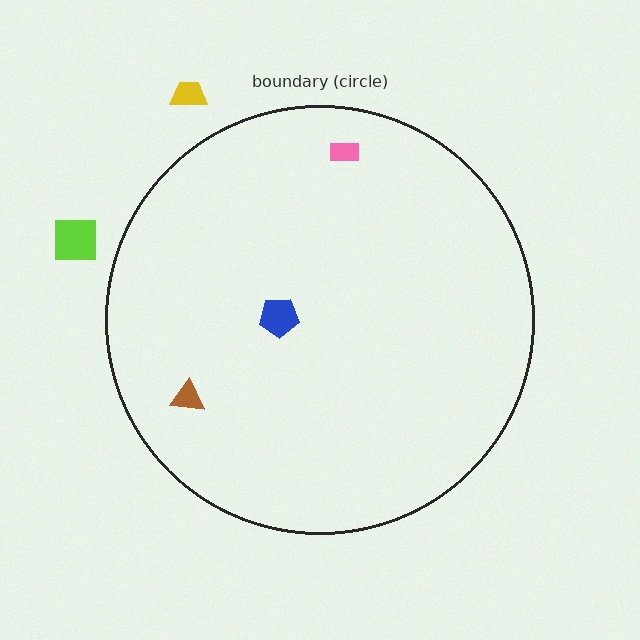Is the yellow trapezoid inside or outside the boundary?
Outside.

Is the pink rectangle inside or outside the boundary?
Inside.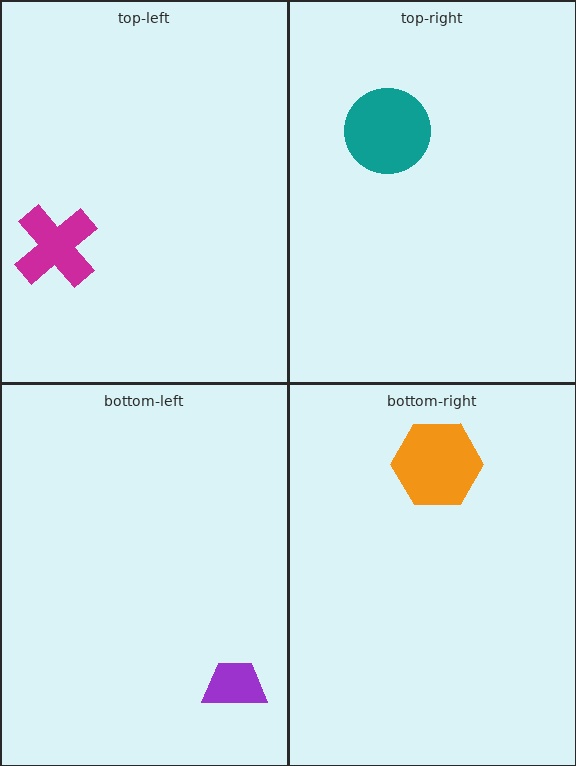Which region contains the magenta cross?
The top-left region.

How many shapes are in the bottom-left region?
1.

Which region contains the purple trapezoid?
The bottom-left region.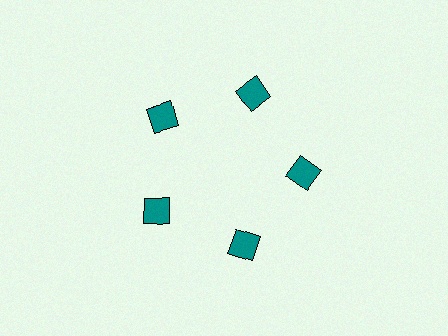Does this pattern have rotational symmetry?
Yes, this pattern has 5-fold rotational symmetry. It looks the same after rotating 72 degrees around the center.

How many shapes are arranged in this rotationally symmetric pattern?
There are 5 shapes, arranged in 5 groups of 1.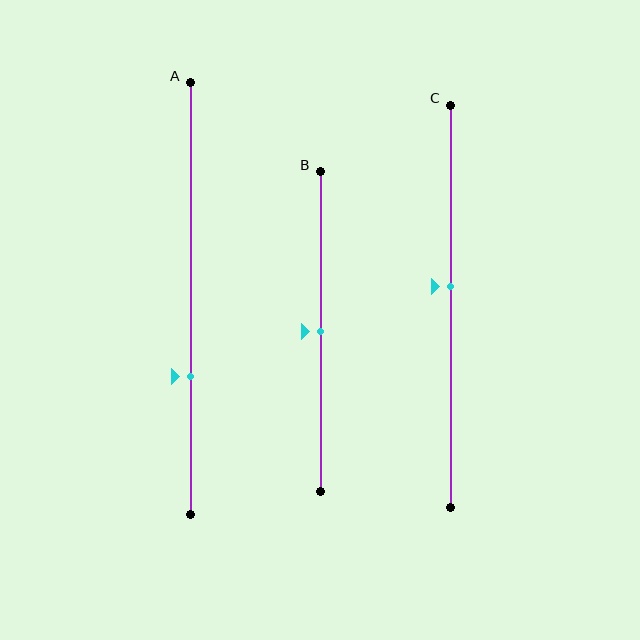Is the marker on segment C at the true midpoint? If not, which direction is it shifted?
No, the marker on segment C is shifted upward by about 5% of the segment length.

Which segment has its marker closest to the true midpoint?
Segment B has its marker closest to the true midpoint.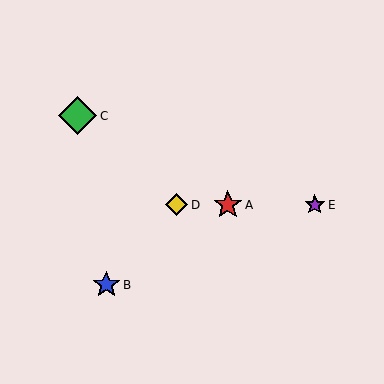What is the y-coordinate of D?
Object D is at y≈205.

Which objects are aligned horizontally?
Objects A, D, E are aligned horizontally.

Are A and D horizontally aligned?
Yes, both are at y≈205.